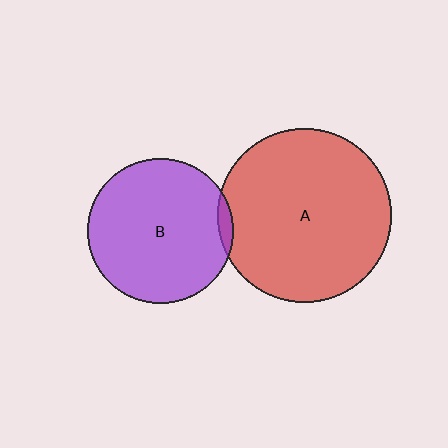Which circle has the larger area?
Circle A (red).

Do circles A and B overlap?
Yes.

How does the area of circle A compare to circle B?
Approximately 1.4 times.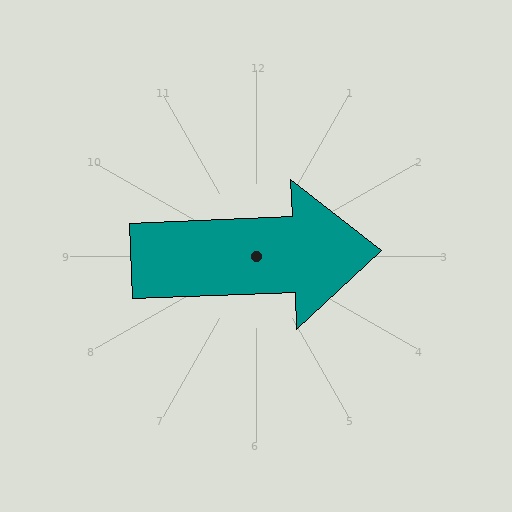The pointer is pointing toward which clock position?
Roughly 3 o'clock.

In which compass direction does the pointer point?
East.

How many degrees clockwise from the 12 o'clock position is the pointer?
Approximately 88 degrees.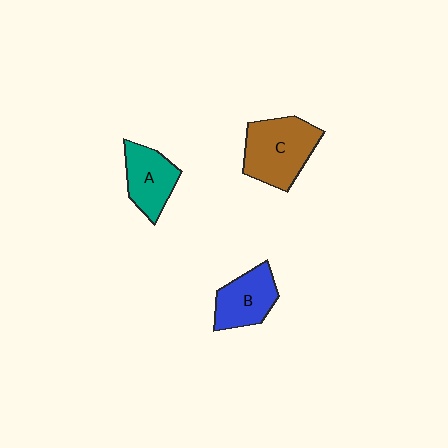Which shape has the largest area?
Shape C (brown).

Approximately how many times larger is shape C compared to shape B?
Approximately 1.4 times.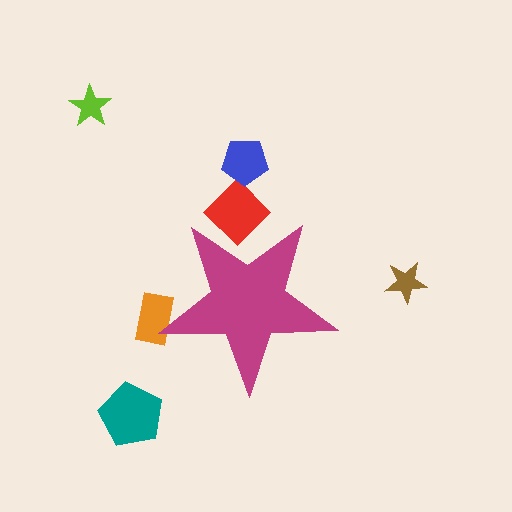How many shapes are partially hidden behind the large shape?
2 shapes are partially hidden.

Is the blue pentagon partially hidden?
No, the blue pentagon is fully visible.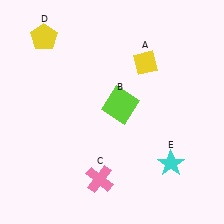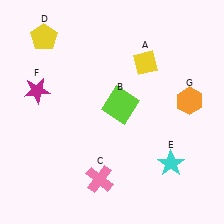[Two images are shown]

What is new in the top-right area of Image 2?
An orange hexagon (G) was added in the top-right area of Image 2.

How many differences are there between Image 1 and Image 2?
There are 2 differences between the two images.